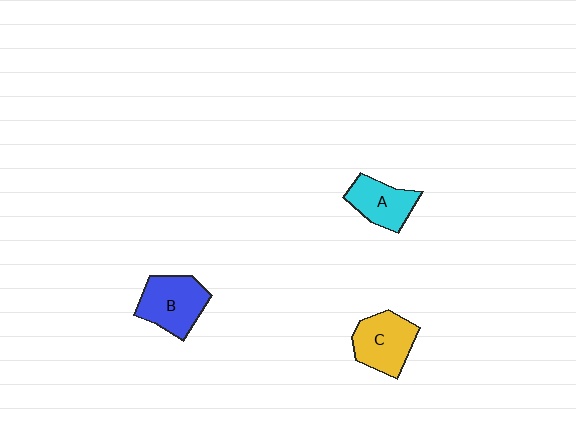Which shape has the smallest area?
Shape A (cyan).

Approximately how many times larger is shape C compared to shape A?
Approximately 1.2 times.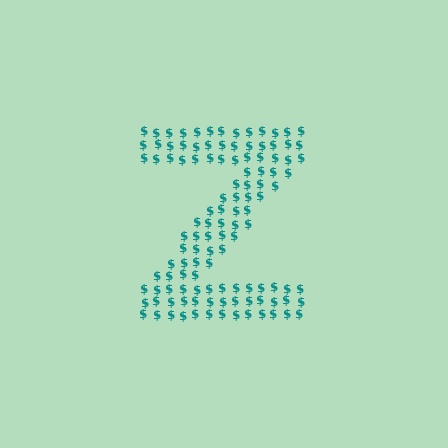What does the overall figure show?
The overall figure shows the letter Z.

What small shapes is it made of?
It is made of small dollar signs.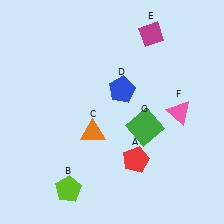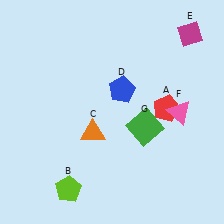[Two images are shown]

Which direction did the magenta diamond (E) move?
The magenta diamond (E) moved right.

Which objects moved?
The objects that moved are: the red pentagon (A), the magenta diamond (E).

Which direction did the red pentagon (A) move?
The red pentagon (A) moved up.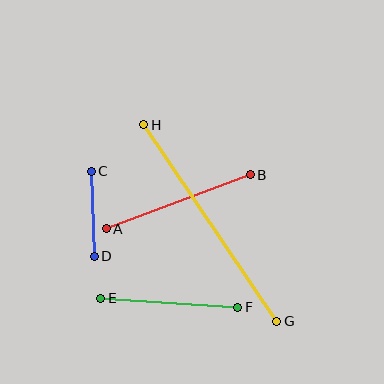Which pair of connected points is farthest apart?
Points G and H are farthest apart.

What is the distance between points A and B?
The distance is approximately 154 pixels.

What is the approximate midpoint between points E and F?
The midpoint is at approximately (169, 303) pixels.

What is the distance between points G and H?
The distance is approximately 237 pixels.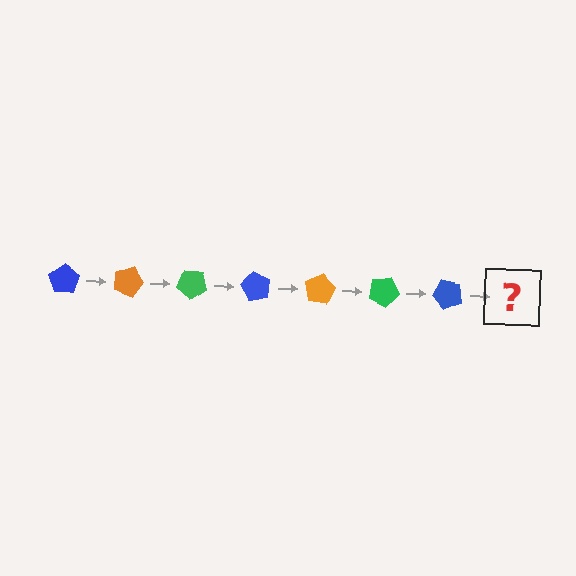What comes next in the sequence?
The next element should be an orange pentagon, rotated 140 degrees from the start.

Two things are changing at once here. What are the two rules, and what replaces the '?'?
The two rules are that it rotates 20 degrees each step and the color cycles through blue, orange, and green. The '?' should be an orange pentagon, rotated 140 degrees from the start.